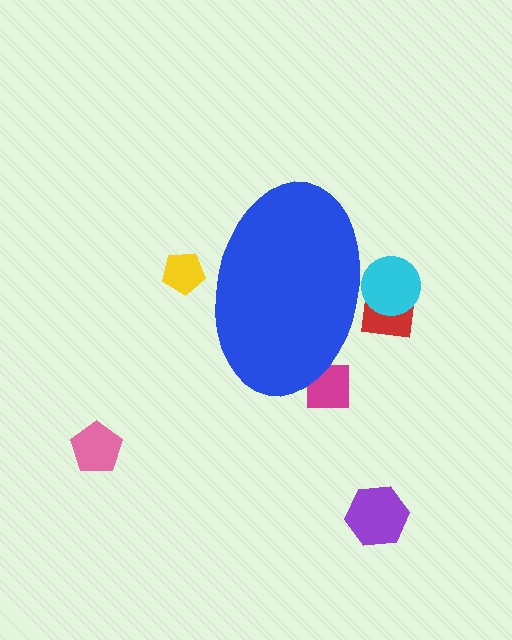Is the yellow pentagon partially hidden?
Yes, the yellow pentagon is partially hidden behind the blue ellipse.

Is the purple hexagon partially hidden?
No, the purple hexagon is fully visible.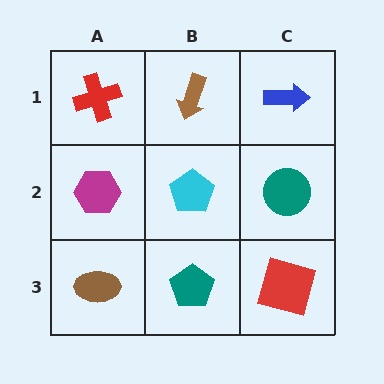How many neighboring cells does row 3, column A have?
2.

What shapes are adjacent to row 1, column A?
A magenta hexagon (row 2, column A), a brown arrow (row 1, column B).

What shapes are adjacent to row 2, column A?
A red cross (row 1, column A), a brown ellipse (row 3, column A), a cyan pentagon (row 2, column B).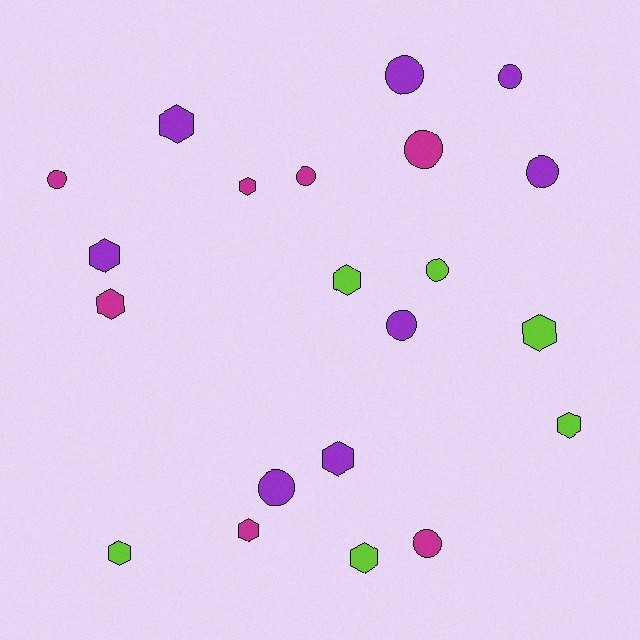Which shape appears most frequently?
Hexagon, with 11 objects.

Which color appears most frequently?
Purple, with 8 objects.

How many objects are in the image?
There are 21 objects.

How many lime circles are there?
There is 1 lime circle.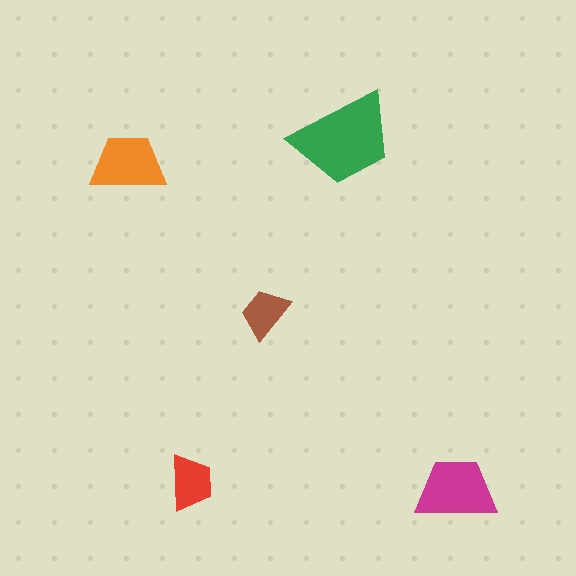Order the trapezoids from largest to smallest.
the green one, the magenta one, the orange one, the red one, the brown one.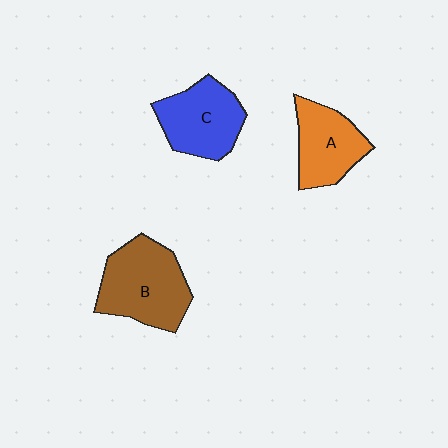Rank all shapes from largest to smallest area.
From largest to smallest: B (brown), C (blue), A (orange).